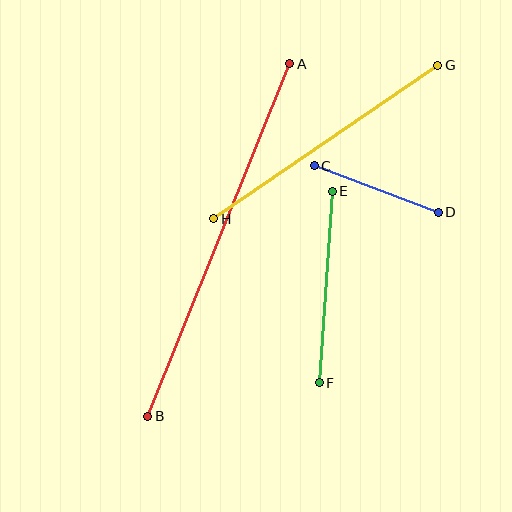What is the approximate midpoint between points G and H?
The midpoint is at approximately (326, 142) pixels.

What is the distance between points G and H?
The distance is approximately 272 pixels.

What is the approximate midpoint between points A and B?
The midpoint is at approximately (219, 240) pixels.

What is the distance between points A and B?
The distance is approximately 380 pixels.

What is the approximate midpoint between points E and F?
The midpoint is at approximately (326, 287) pixels.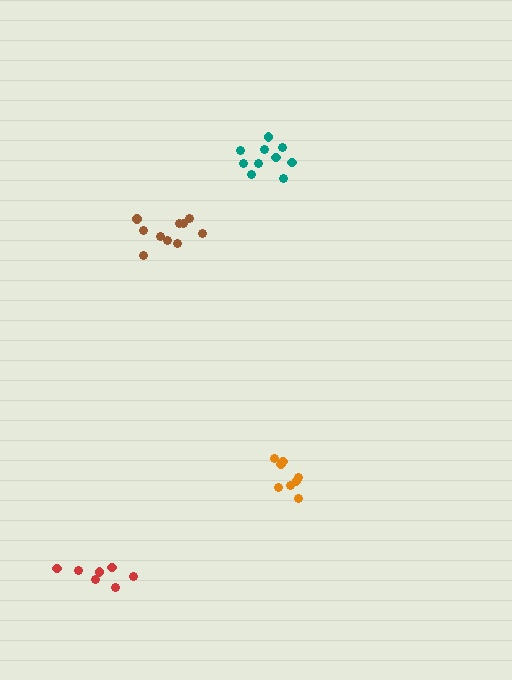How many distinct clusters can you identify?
There are 4 distinct clusters.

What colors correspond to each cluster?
The clusters are colored: orange, red, brown, teal.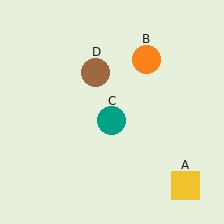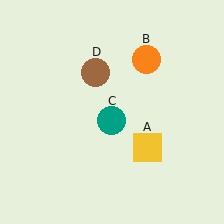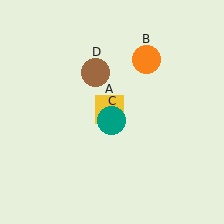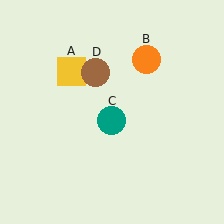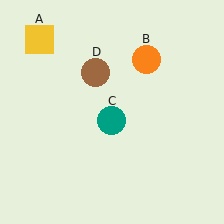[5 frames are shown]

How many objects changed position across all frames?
1 object changed position: yellow square (object A).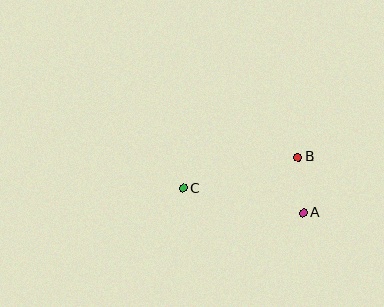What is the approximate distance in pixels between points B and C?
The distance between B and C is approximately 119 pixels.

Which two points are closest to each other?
Points A and B are closest to each other.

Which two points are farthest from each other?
Points A and C are farthest from each other.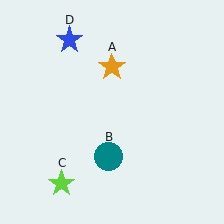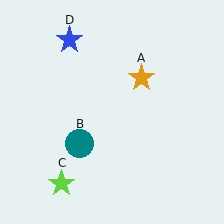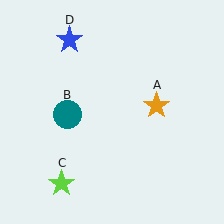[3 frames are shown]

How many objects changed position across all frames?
2 objects changed position: orange star (object A), teal circle (object B).